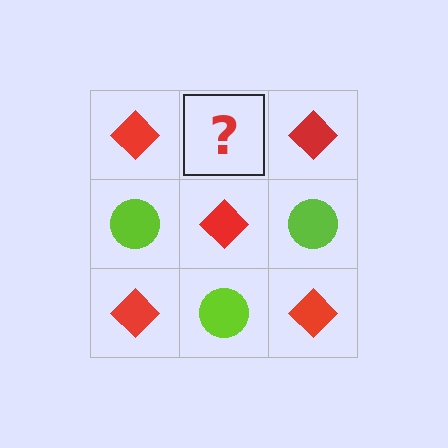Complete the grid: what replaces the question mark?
The question mark should be replaced with a lime circle.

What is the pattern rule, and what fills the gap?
The rule is that it alternates red diamond and lime circle in a checkerboard pattern. The gap should be filled with a lime circle.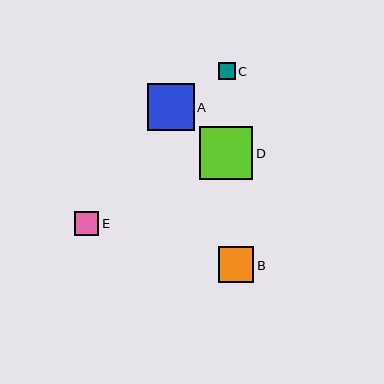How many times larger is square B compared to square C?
Square B is approximately 2.2 times the size of square C.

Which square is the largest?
Square D is the largest with a size of approximately 53 pixels.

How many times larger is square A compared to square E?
Square A is approximately 2.0 times the size of square E.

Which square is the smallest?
Square C is the smallest with a size of approximately 16 pixels.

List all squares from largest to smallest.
From largest to smallest: D, A, B, E, C.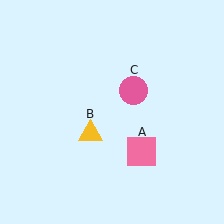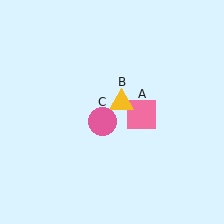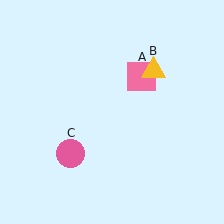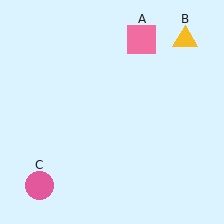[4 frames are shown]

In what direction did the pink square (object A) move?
The pink square (object A) moved up.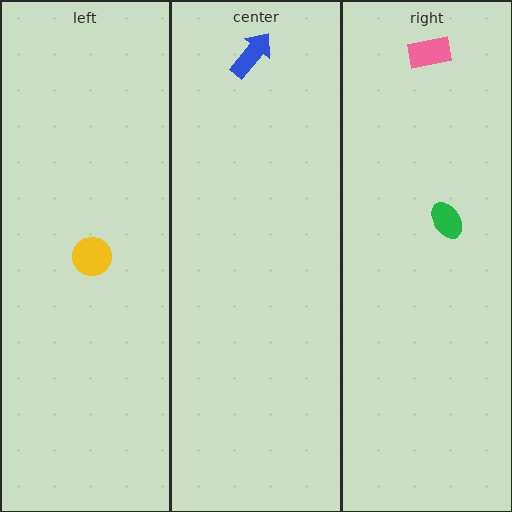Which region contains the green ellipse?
The right region.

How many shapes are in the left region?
1.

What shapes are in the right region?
The pink rectangle, the green ellipse.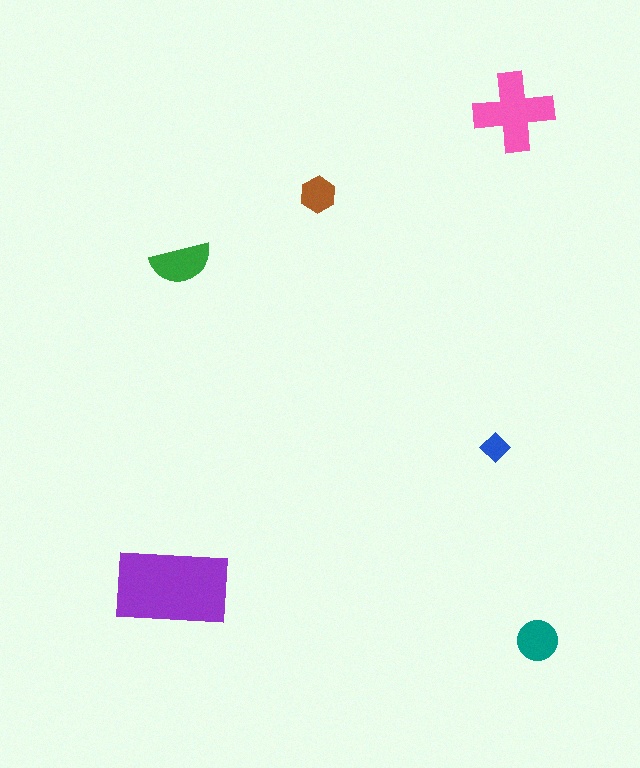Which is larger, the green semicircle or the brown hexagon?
The green semicircle.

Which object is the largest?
The purple rectangle.